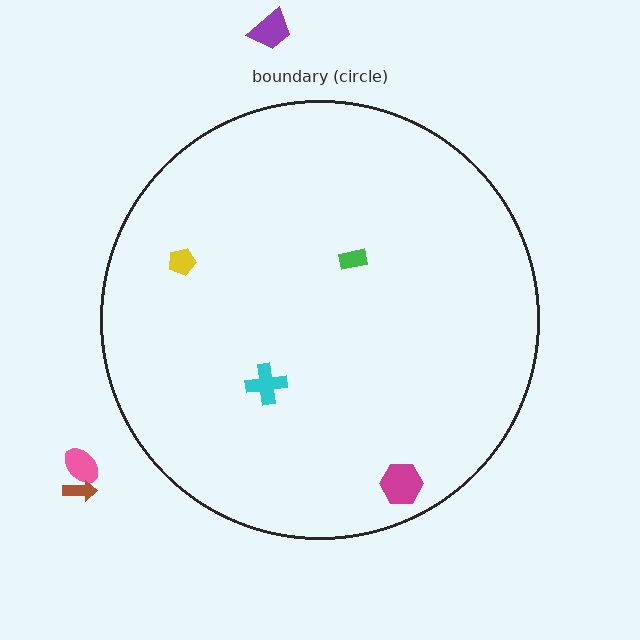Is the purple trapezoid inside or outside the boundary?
Outside.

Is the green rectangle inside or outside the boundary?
Inside.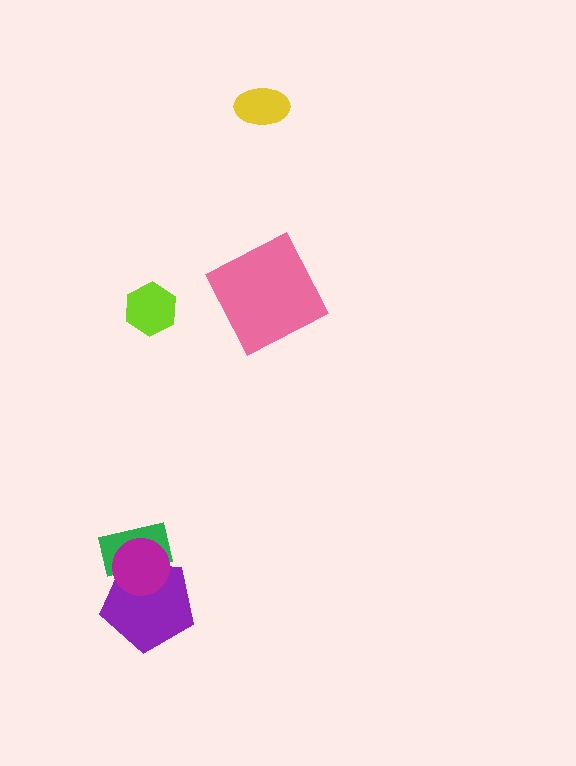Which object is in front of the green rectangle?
The magenta circle is in front of the green rectangle.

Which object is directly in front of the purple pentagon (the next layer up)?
The green rectangle is directly in front of the purple pentagon.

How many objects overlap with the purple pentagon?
2 objects overlap with the purple pentagon.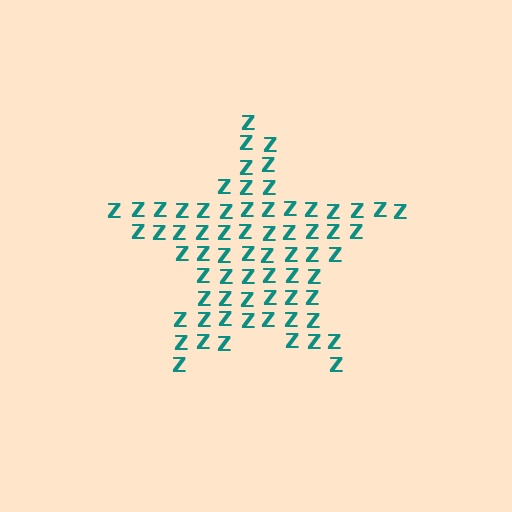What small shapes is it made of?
It is made of small letter Z's.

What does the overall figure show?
The overall figure shows a star.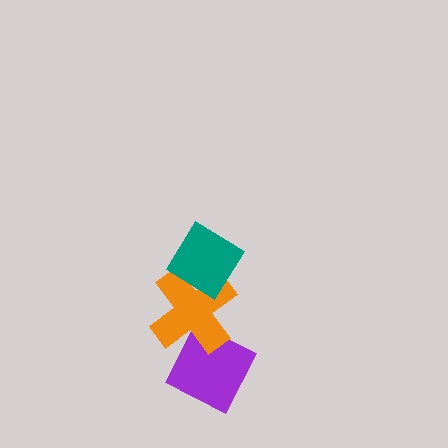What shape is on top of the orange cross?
The teal diamond is on top of the orange cross.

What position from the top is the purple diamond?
The purple diamond is 3rd from the top.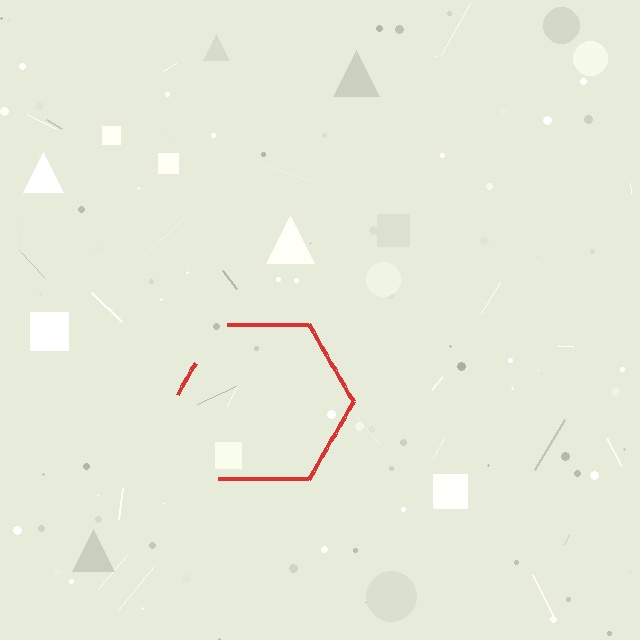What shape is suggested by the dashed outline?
The dashed outline suggests a hexagon.